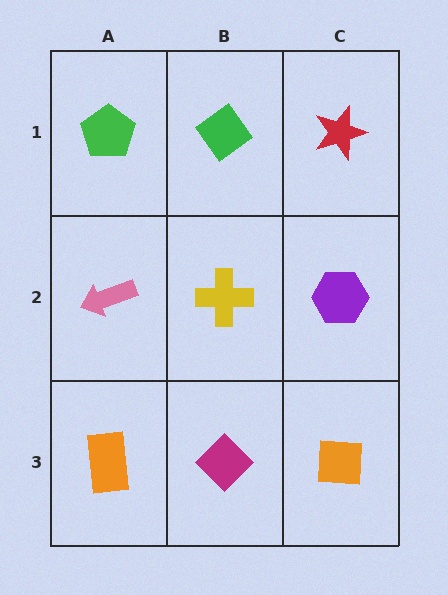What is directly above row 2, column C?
A red star.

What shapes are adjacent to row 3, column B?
A yellow cross (row 2, column B), an orange rectangle (row 3, column A), an orange square (row 3, column C).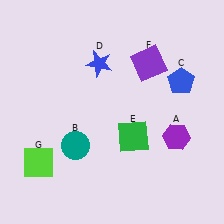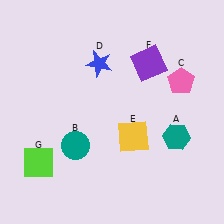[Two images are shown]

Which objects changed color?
A changed from purple to teal. C changed from blue to pink. E changed from green to yellow.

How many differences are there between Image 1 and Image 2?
There are 3 differences between the two images.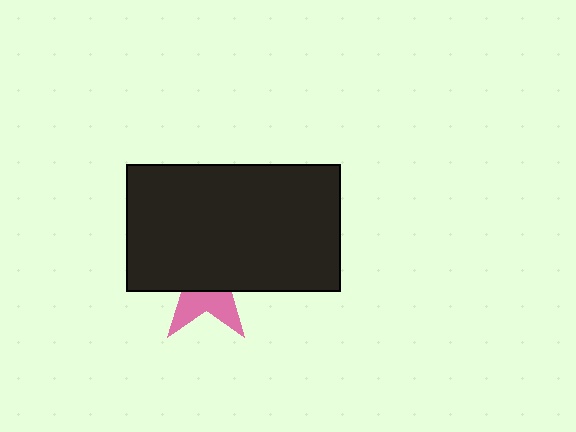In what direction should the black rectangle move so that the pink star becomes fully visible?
The black rectangle should move up. That is the shortest direction to clear the overlap and leave the pink star fully visible.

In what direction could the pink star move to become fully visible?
The pink star could move down. That would shift it out from behind the black rectangle entirely.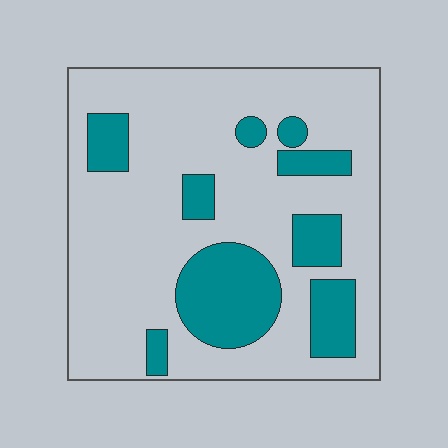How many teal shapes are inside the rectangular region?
9.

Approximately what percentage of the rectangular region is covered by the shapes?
Approximately 25%.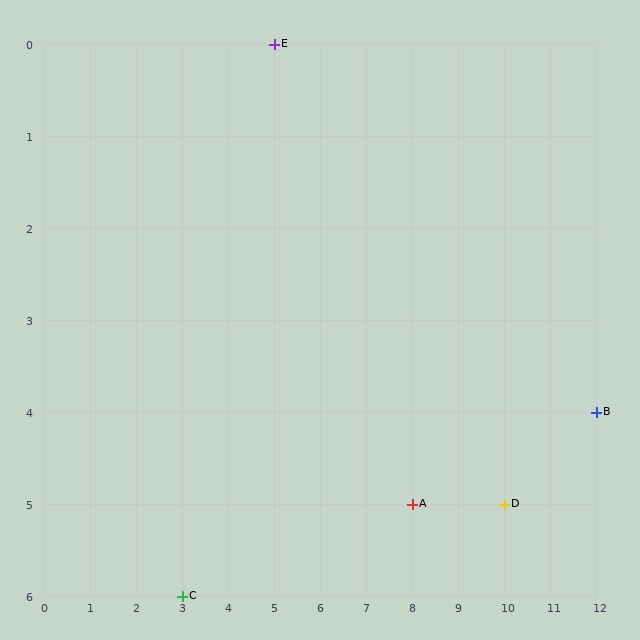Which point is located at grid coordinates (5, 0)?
Point E is at (5, 0).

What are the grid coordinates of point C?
Point C is at grid coordinates (3, 6).